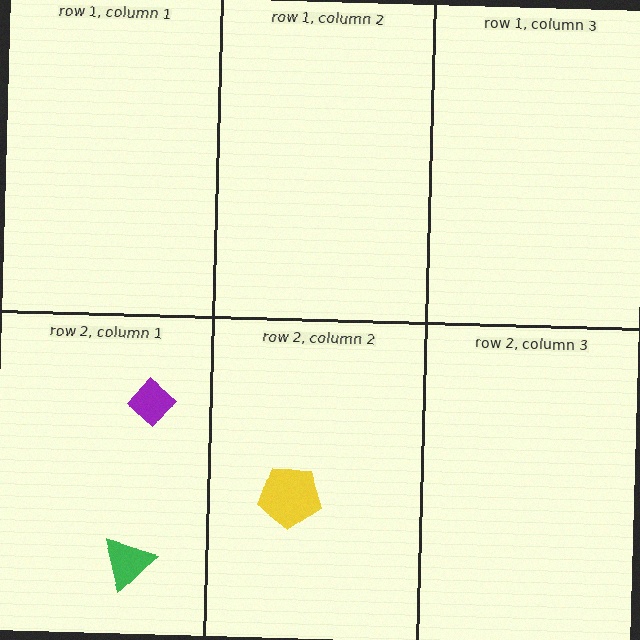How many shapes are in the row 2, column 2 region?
1.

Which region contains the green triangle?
The row 2, column 1 region.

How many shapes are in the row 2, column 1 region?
2.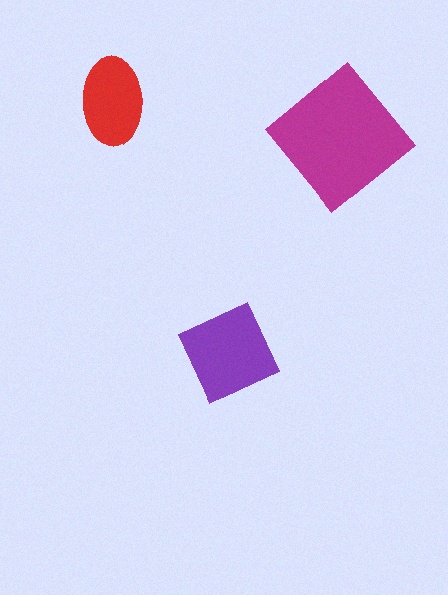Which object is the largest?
The magenta diamond.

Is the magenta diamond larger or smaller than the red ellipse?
Larger.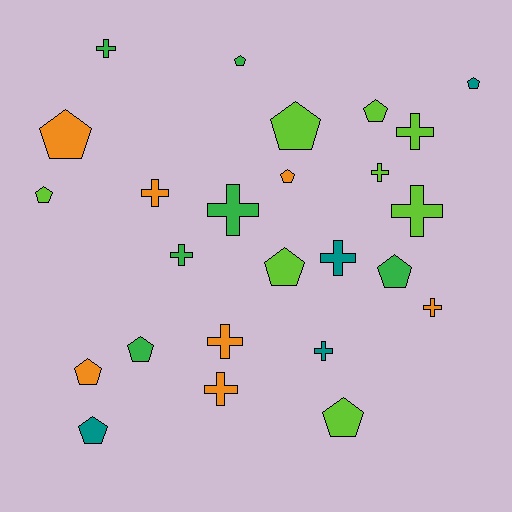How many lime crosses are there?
There are 3 lime crosses.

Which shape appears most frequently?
Pentagon, with 13 objects.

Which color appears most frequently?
Lime, with 8 objects.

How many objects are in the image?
There are 25 objects.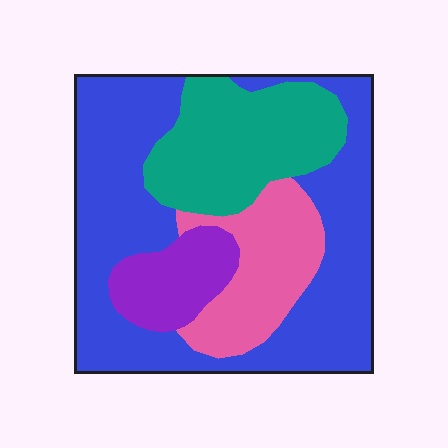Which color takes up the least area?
Purple, at roughly 10%.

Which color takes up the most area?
Blue, at roughly 50%.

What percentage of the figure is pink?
Pink takes up about one sixth (1/6) of the figure.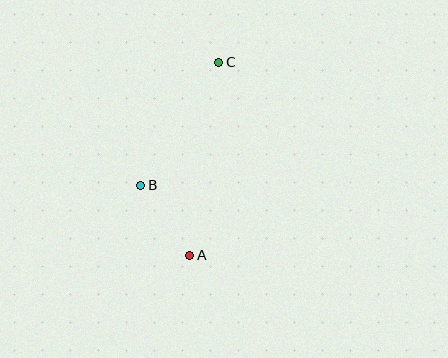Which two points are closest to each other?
Points A and B are closest to each other.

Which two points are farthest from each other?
Points A and C are farthest from each other.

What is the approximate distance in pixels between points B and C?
The distance between B and C is approximately 145 pixels.